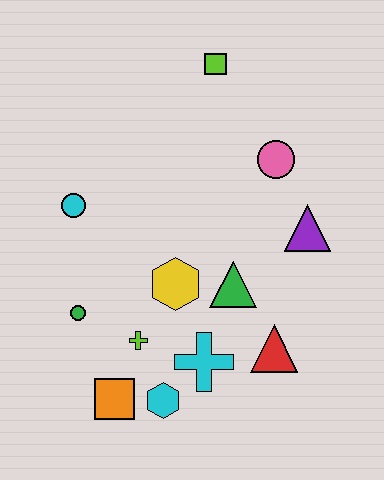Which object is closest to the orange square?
The cyan hexagon is closest to the orange square.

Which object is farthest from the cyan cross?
The lime square is farthest from the cyan cross.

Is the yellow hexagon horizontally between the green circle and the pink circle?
Yes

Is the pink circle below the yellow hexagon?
No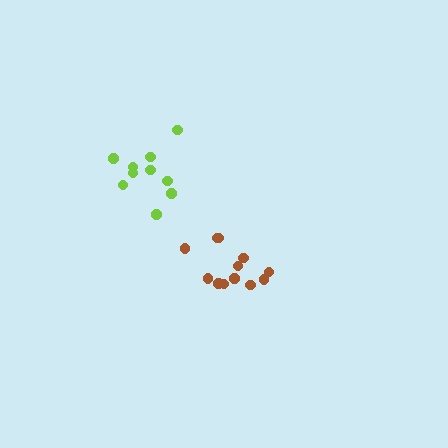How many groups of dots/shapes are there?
There are 2 groups.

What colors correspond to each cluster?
The clusters are colored: brown, lime.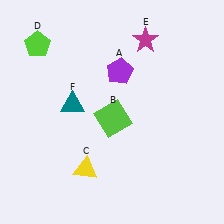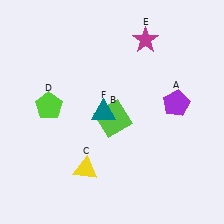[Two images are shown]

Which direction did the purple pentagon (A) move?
The purple pentagon (A) moved right.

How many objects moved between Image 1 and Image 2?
3 objects moved between the two images.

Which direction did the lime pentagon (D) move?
The lime pentagon (D) moved down.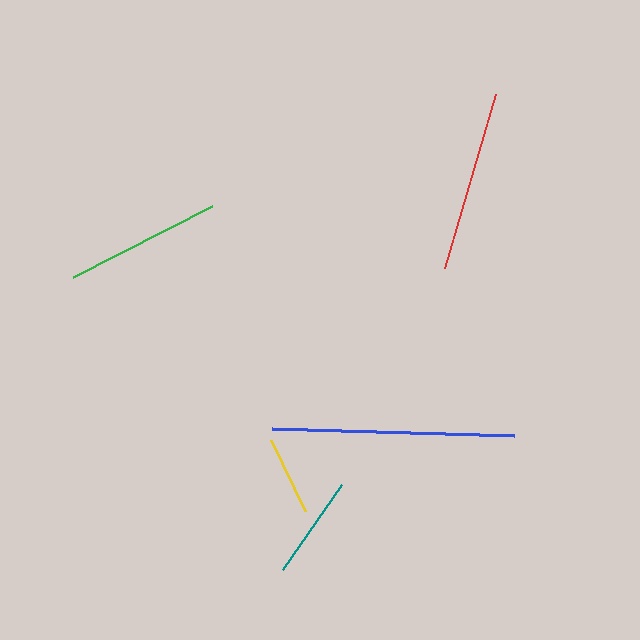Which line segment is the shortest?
The yellow line is the shortest at approximately 79 pixels.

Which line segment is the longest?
The blue line is the longest at approximately 242 pixels.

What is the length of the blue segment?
The blue segment is approximately 242 pixels long.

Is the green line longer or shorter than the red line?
The red line is longer than the green line.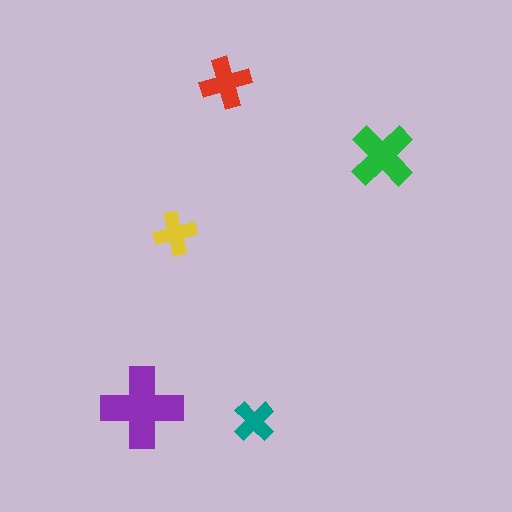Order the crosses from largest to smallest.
the purple one, the green one, the red one, the yellow one, the teal one.